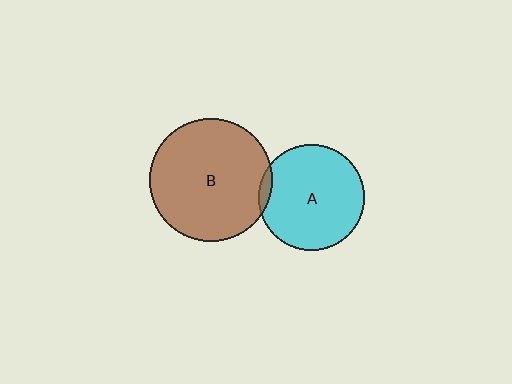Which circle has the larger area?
Circle B (brown).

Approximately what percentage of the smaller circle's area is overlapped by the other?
Approximately 5%.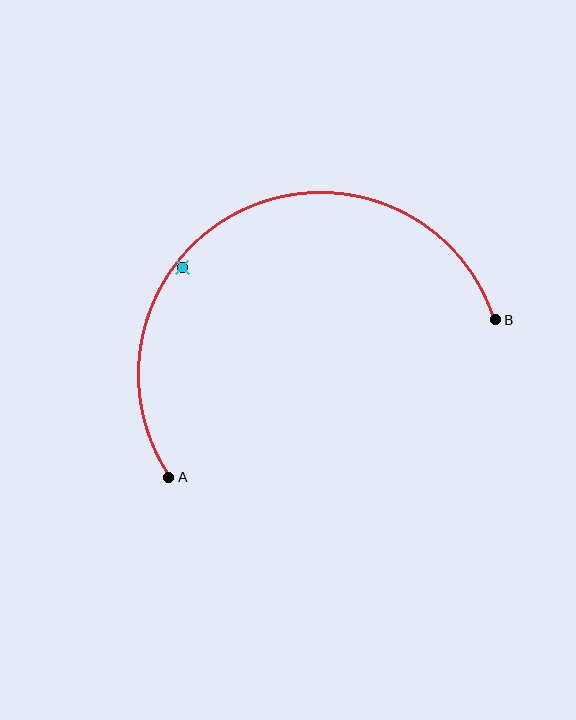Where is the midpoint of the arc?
The arc midpoint is the point on the curve farthest from the straight line joining A and B. It sits above that line.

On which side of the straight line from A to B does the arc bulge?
The arc bulges above the straight line connecting A and B.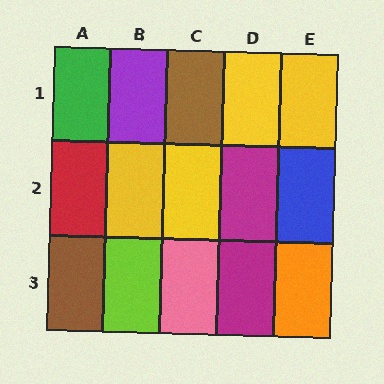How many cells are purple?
1 cell is purple.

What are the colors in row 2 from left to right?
Red, yellow, yellow, magenta, blue.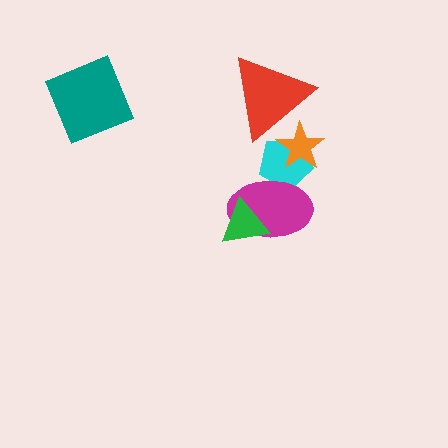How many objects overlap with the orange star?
2 objects overlap with the orange star.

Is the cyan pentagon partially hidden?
Yes, it is partially covered by another shape.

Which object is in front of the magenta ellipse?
The green triangle is in front of the magenta ellipse.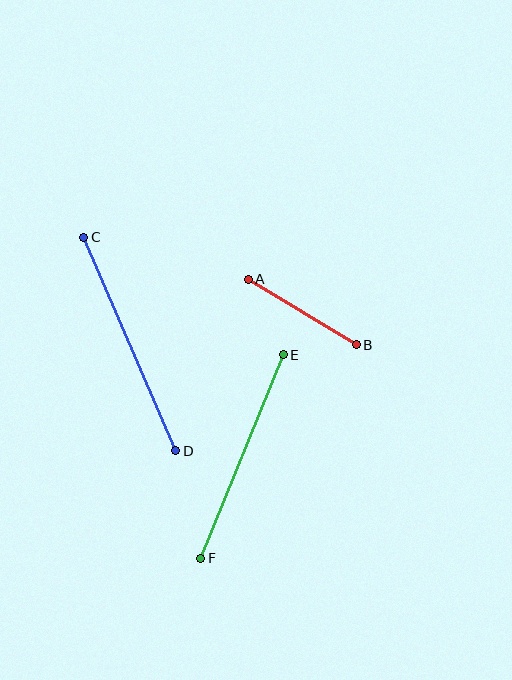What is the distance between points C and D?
The distance is approximately 232 pixels.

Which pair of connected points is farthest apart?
Points C and D are farthest apart.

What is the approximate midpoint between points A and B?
The midpoint is at approximately (302, 312) pixels.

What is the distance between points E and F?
The distance is approximately 220 pixels.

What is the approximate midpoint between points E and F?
The midpoint is at approximately (242, 456) pixels.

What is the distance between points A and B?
The distance is approximately 127 pixels.